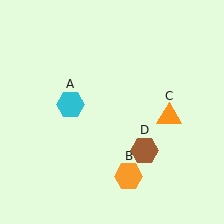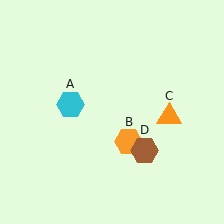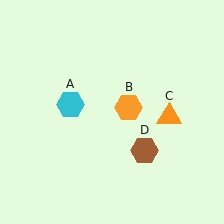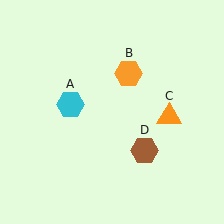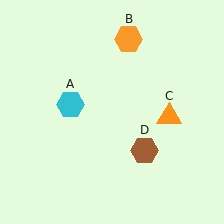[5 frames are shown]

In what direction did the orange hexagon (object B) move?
The orange hexagon (object B) moved up.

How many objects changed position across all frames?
1 object changed position: orange hexagon (object B).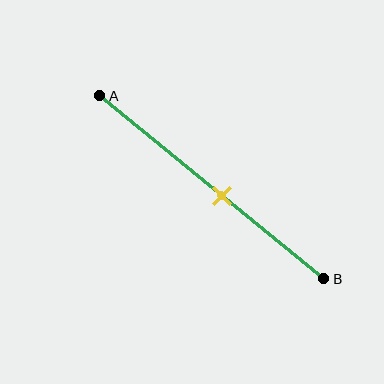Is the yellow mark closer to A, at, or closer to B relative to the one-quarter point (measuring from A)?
The yellow mark is closer to point B than the one-quarter point of segment AB.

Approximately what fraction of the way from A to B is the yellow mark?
The yellow mark is approximately 55% of the way from A to B.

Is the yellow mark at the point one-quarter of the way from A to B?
No, the mark is at about 55% from A, not at the 25% one-quarter point.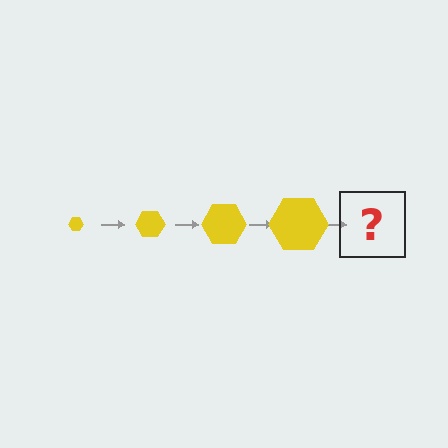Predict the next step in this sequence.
The next step is a yellow hexagon, larger than the previous one.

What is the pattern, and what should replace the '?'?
The pattern is that the hexagon gets progressively larger each step. The '?' should be a yellow hexagon, larger than the previous one.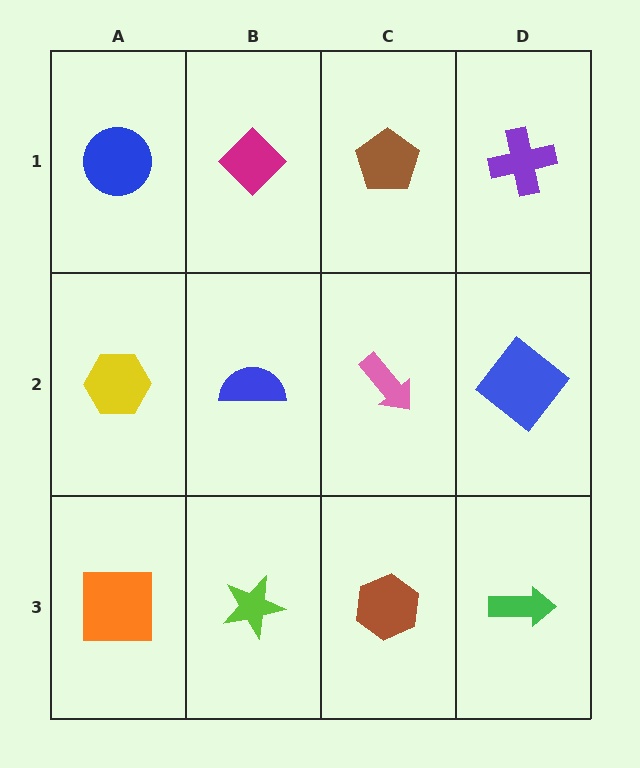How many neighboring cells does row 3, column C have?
3.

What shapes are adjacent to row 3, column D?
A blue diamond (row 2, column D), a brown hexagon (row 3, column C).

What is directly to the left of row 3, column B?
An orange square.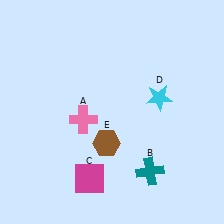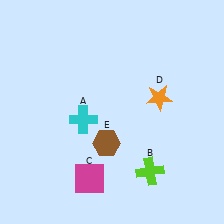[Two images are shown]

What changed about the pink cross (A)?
In Image 1, A is pink. In Image 2, it changed to cyan.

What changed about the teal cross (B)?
In Image 1, B is teal. In Image 2, it changed to lime.